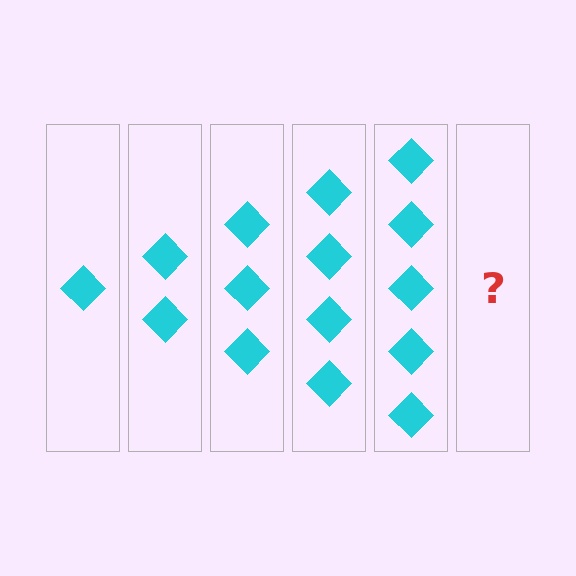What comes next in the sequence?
The next element should be 6 diamonds.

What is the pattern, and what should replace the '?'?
The pattern is that each step adds one more diamond. The '?' should be 6 diamonds.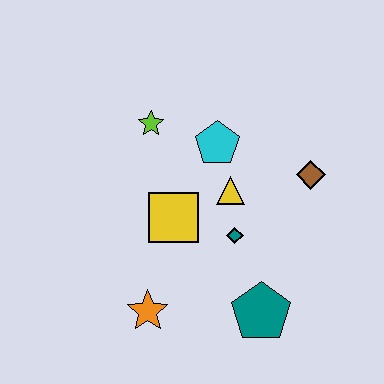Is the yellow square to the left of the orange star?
No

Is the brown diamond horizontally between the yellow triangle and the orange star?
No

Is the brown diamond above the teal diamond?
Yes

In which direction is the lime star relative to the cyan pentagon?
The lime star is to the left of the cyan pentagon.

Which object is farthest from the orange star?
The brown diamond is farthest from the orange star.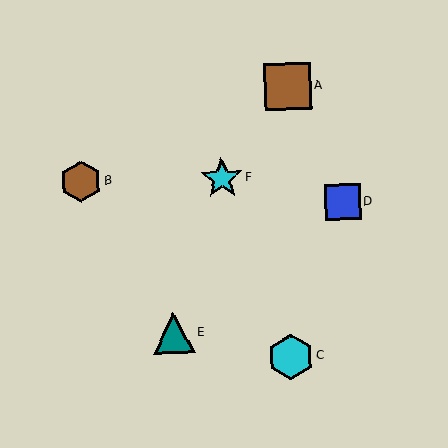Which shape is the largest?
The brown square (labeled A) is the largest.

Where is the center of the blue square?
The center of the blue square is at (343, 202).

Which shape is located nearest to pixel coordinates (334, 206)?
The blue square (labeled D) at (343, 202) is nearest to that location.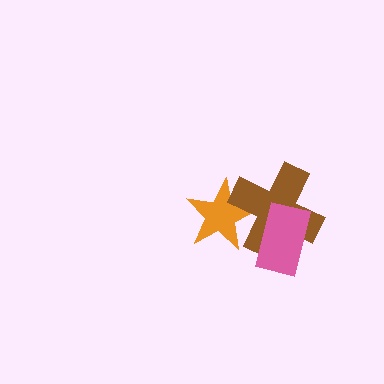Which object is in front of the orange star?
The brown cross is in front of the orange star.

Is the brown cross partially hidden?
Yes, it is partially covered by another shape.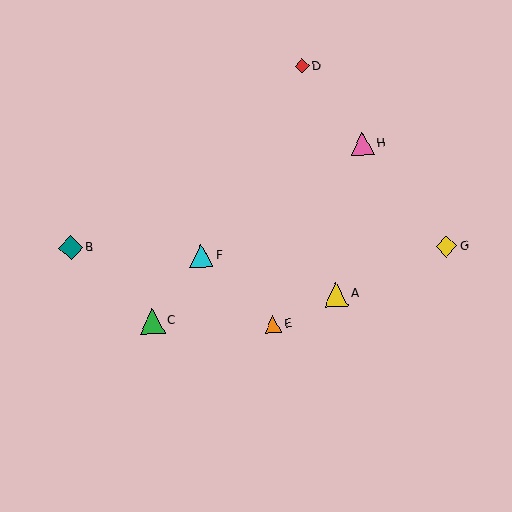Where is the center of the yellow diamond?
The center of the yellow diamond is at (447, 246).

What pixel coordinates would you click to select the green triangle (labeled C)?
Click at (152, 321) to select the green triangle C.